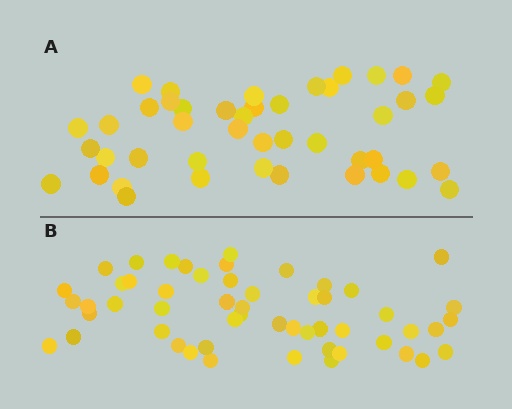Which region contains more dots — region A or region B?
Region B (the bottom region) has more dots.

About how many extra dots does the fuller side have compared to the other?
Region B has roughly 8 or so more dots than region A.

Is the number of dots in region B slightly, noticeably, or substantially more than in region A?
Region B has only slightly more — the two regions are fairly close. The ratio is roughly 1.2 to 1.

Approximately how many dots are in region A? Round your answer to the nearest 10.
About 40 dots. (The exact count is 44, which rounds to 40.)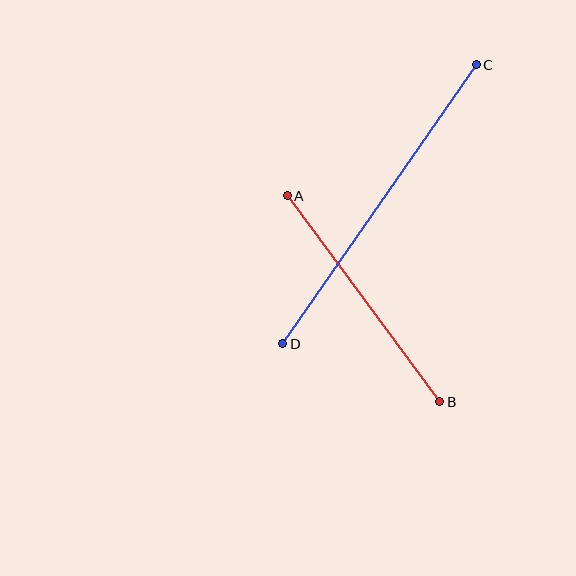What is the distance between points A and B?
The distance is approximately 256 pixels.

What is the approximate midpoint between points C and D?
The midpoint is at approximately (379, 204) pixels.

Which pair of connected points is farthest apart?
Points C and D are farthest apart.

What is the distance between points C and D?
The distance is approximately 339 pixels.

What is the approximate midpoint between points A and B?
The midpoint is at approximately (363, 299) pixels.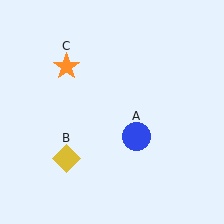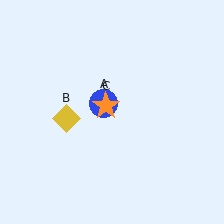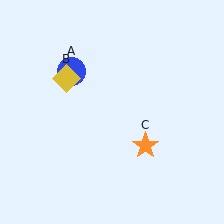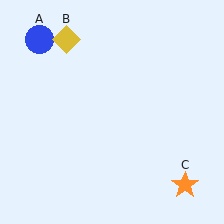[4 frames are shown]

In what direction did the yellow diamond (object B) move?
The yellow diamond (object B) moved up.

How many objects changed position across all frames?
3 objects changed position: blue circle (object A), yellow diamond (object B), orange star (object C).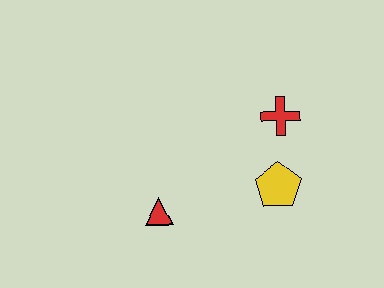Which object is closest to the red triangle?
The yellow pentagon is closest to the red triangle.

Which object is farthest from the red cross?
The red triangle is farthest from the red cross.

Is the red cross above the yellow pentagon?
Yes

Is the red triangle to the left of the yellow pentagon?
Yes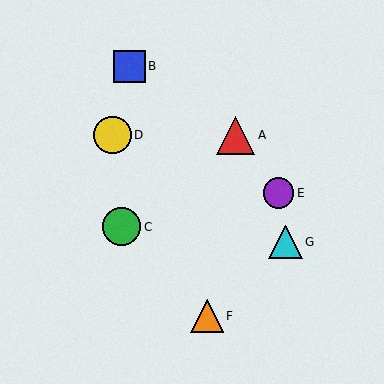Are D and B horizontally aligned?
No, D is at y≈135 and B is at y≈66.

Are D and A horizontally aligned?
Yes, both are at y≈135.